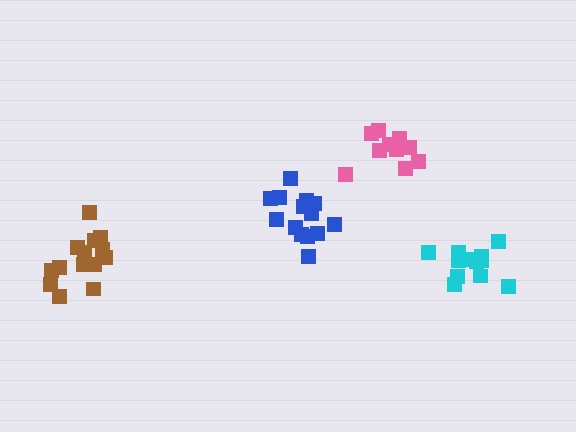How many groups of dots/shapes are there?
There are 4 groups.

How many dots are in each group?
Group 1: 10 dots, Group 2: 14 dots, Group 3: 12 dots, Group 4: 14 dots (50 total).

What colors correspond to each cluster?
The clusters are colored: pink, blue, cyan, brown.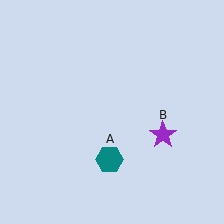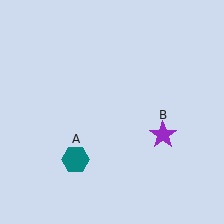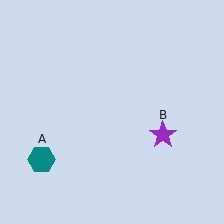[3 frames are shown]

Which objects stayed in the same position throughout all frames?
Purple star (object B) remained stationary.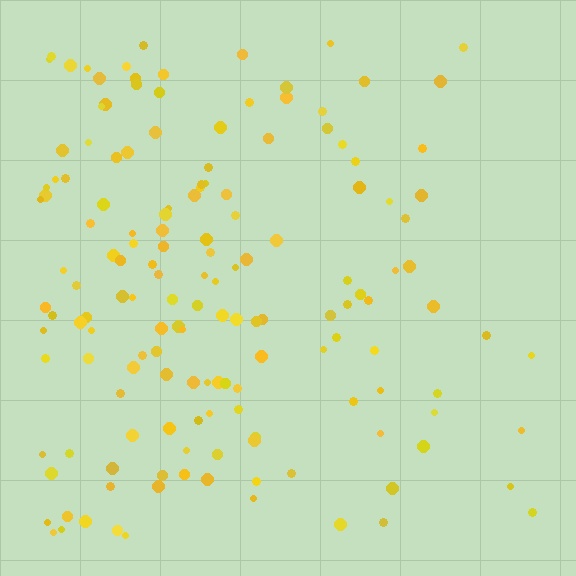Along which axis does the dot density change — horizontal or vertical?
Horizontal.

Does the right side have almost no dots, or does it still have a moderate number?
Still a moderate number, just noticeably fewer than the left.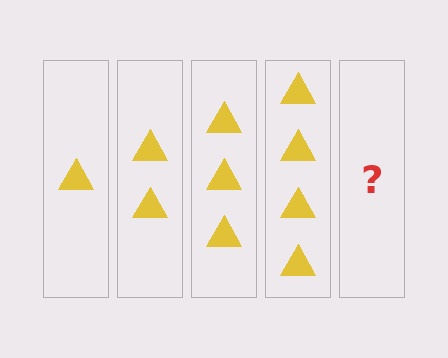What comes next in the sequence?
The next element should be 5 triangles.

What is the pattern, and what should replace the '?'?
The pattern is that each step adds one more triangle. The '?' should be 5 triangles.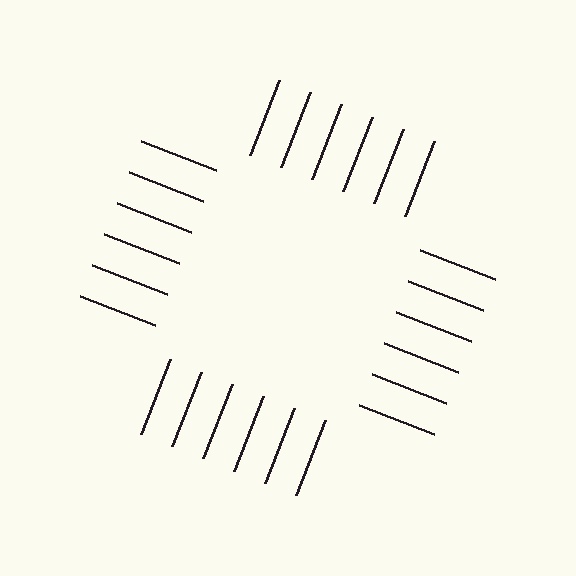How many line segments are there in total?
24 — 6 along each of the 4 edges.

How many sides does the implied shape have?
4 sides — the line-ends trace a square.